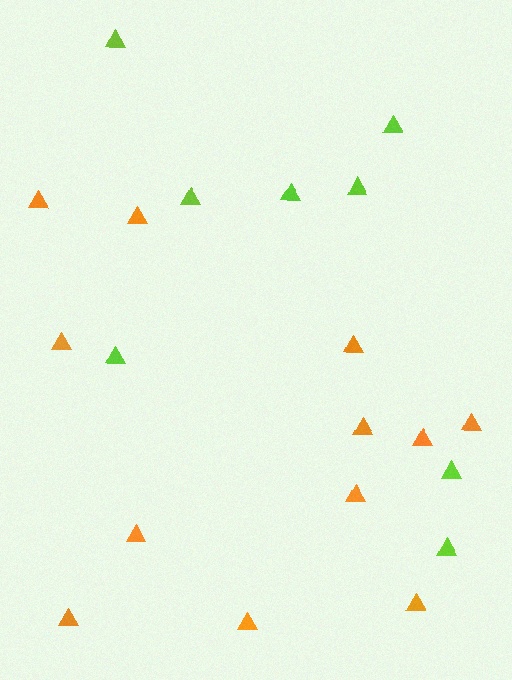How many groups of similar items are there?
There are 2 groups: one group of orange triangles (12) and one group of lime triangles (8).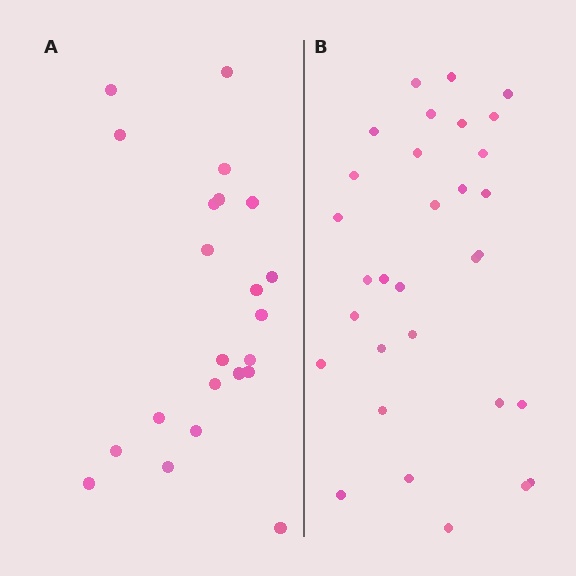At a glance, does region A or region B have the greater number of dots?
Region B (the right region) has more dots.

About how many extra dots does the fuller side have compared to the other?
Region B has roughly 8 or so more dots than region A.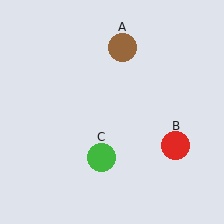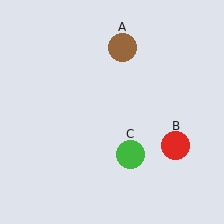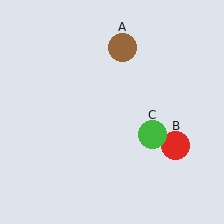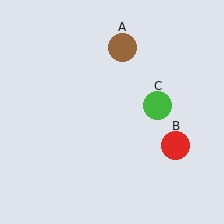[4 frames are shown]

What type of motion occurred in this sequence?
The green circle (object C) rotated counterclockwise around the center of the scene.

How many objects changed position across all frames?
1 object changed position: green circle (object C).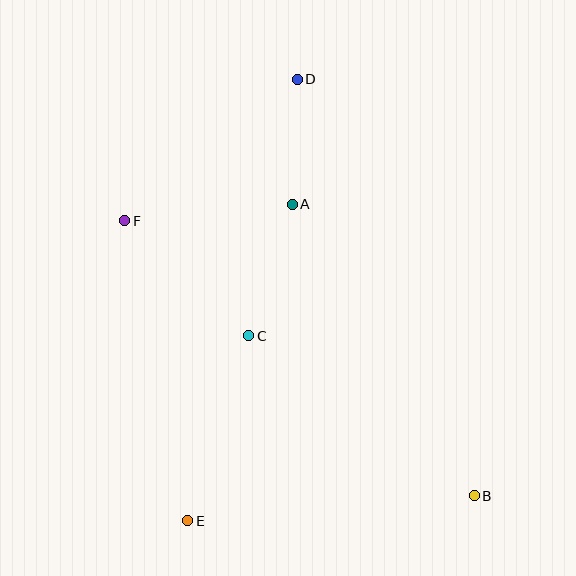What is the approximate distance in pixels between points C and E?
The distance between C and E is approximately 195 pixels.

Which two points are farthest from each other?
Points D and E are farthest from each other.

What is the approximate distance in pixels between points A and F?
The distance between A and F is approximately 168 pixels.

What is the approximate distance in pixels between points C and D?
The distance between C and D is approximately 261 pixels.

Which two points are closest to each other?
Points A and D are closest to each other.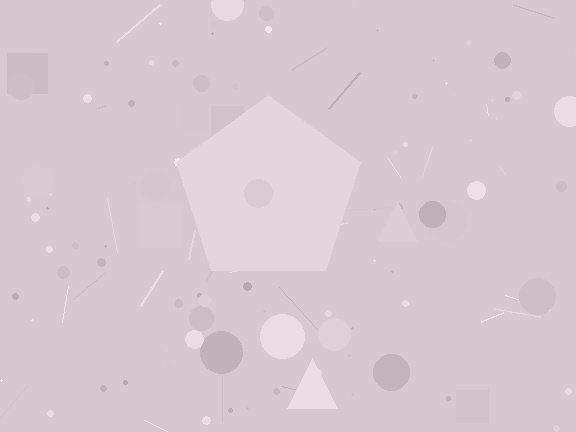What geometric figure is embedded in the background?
A pentagon is embedded in the background.